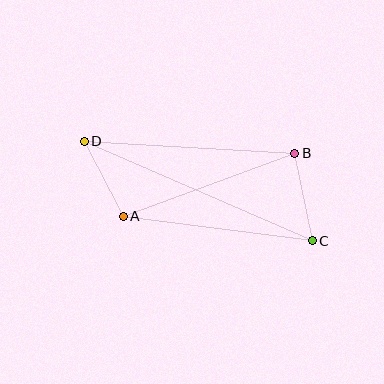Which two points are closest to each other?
Points A and D are closest to each other.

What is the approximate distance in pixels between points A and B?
The distance between A and B is approximately 183 pixels.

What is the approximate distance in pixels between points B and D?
The distance between B and D is approximately 211 pixels.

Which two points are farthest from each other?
Points C and D are farthest from each other.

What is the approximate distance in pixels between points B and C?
The distance between B and C is approximately 89 pixels.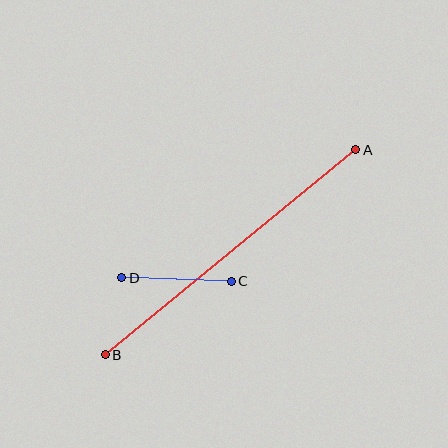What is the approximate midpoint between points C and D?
The midpoint is at approximately (176, 279) pixels.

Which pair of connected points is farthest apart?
Points A and B are farthest apart.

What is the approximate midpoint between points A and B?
The midpoint is at approximately (231, 252) pixels.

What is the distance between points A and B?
The distance is approximately 324 pixels.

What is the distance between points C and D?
The distance is approximately 109 pixels.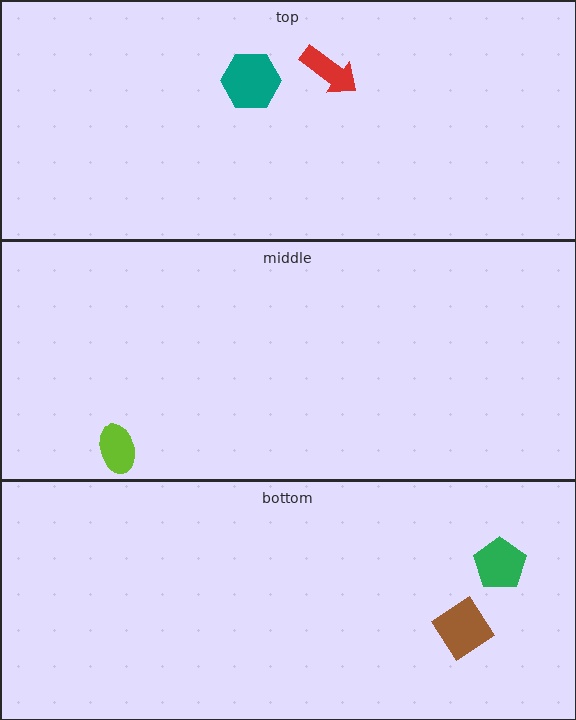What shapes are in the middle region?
The lime ellipse.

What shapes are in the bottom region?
The green pentagon, the brown diamond.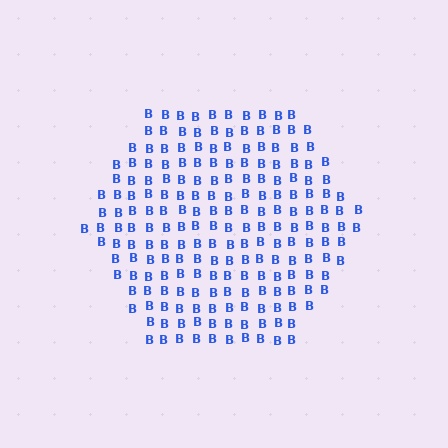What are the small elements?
The small elements are letter B's.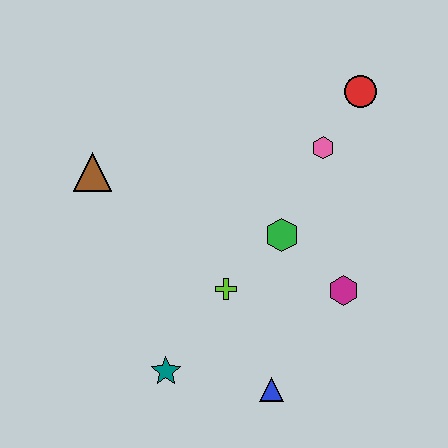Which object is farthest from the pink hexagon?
The teal star is farthest from the pink hexagon.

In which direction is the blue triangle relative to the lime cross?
The blue triangle is below the lime cross.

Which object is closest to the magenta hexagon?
The green hexagon is closest to the magenta hexagon.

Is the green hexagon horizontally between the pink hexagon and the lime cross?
Yes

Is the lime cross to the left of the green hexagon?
Yes